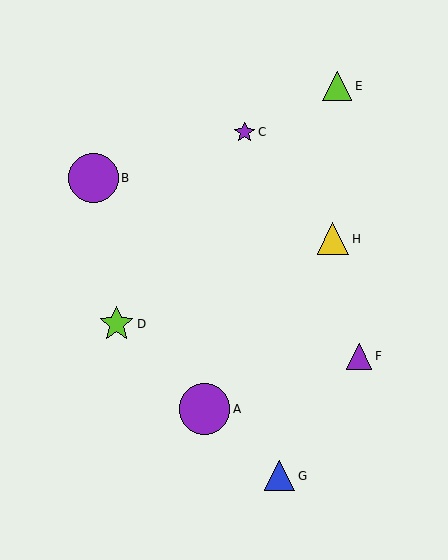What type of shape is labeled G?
Shape G is a blue triangle.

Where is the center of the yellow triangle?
The center of the yellow triangle is at (333, 239).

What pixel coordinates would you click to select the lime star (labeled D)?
Click at (116, 324) to select the lime star D.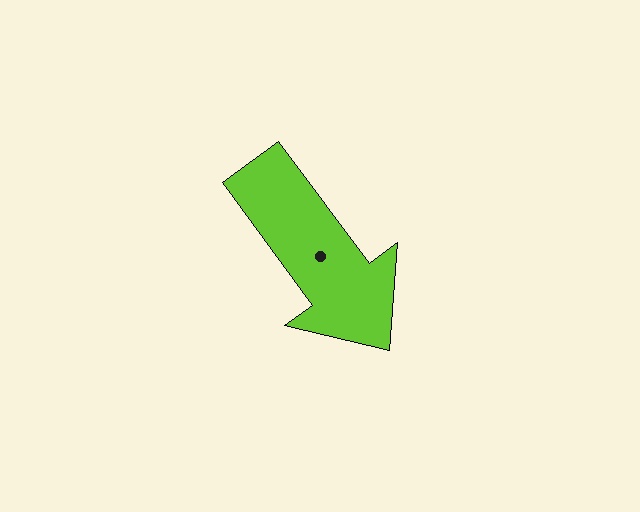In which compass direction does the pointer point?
Southeast.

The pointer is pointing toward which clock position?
Roughly 5 o'clock.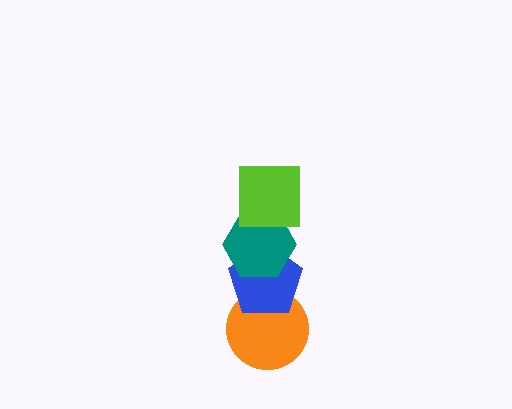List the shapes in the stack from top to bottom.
From top to bottom: the lime square, the teal hexagon, the blue pentagon, the orange circle.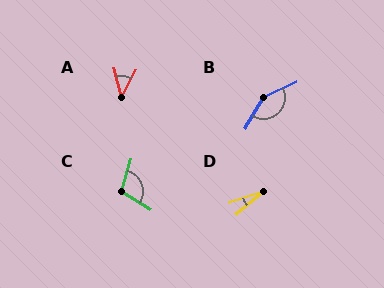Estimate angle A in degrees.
Approximately 41 degrees.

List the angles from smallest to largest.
D (22°), A (41°), C (105°), B (146°).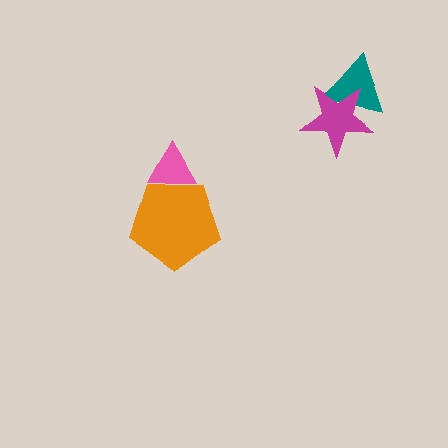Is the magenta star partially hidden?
No, no other shape covers it.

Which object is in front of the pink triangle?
The orange pentagon is in front of the pink triangle.